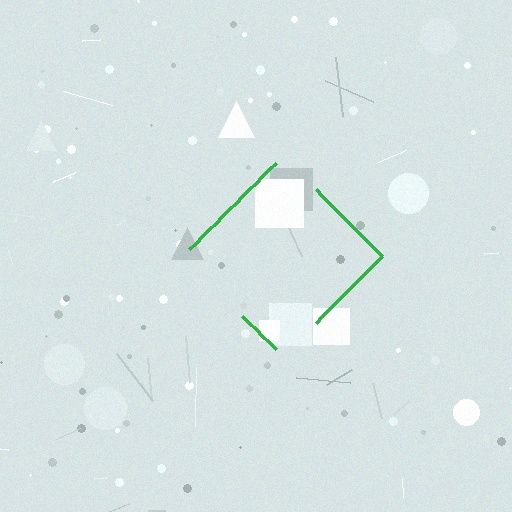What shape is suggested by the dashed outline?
The dashed outline suggests a diamond.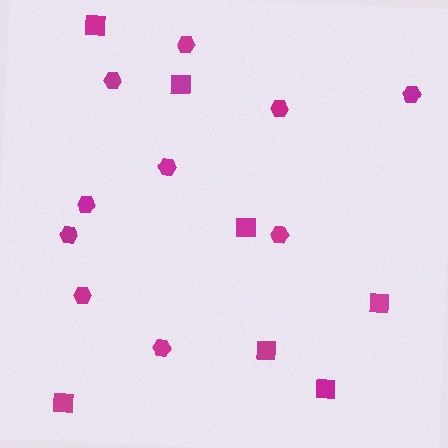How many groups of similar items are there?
There are 2 groups: one group of squares (7) and one group of hexagons (10).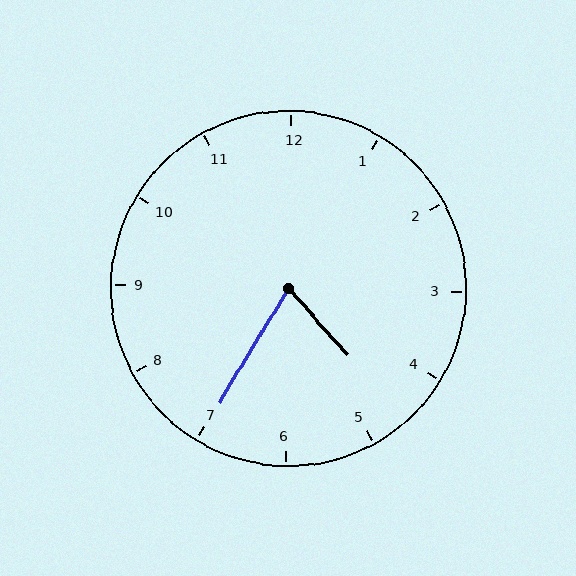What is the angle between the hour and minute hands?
Approximately 72 degrees.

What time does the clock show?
4:35.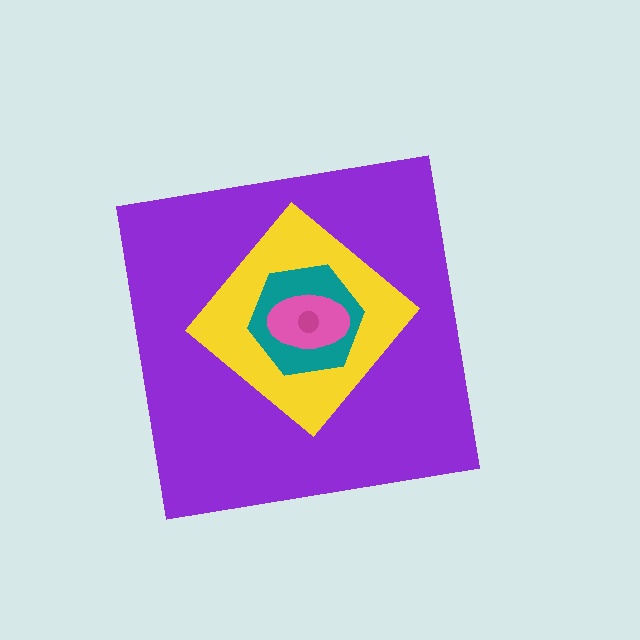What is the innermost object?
The magenta circle.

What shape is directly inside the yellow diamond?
The teal hexagon.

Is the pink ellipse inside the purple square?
Yes.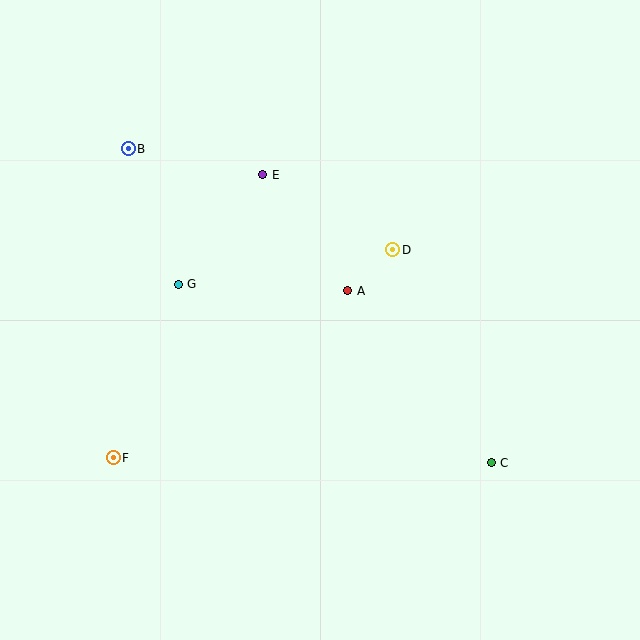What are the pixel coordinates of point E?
Point E is at (263, 175).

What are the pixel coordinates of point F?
Point F is at (113, 458).